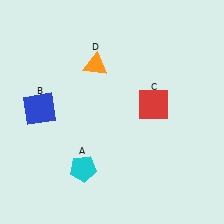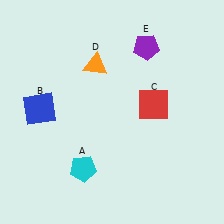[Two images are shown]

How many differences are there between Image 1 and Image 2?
There is 1 difference between the two images.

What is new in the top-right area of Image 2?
A purple pentagon (E) was added in the top-right area of Image 2.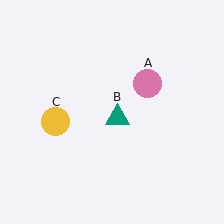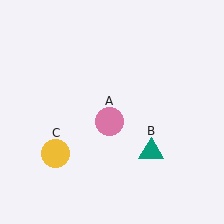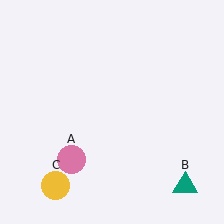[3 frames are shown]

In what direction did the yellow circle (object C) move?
The yellow circle (object C) moved down.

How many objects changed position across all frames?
3 objects changed position: pink circle (object A), teal triangle (object B), yellow circle (object C).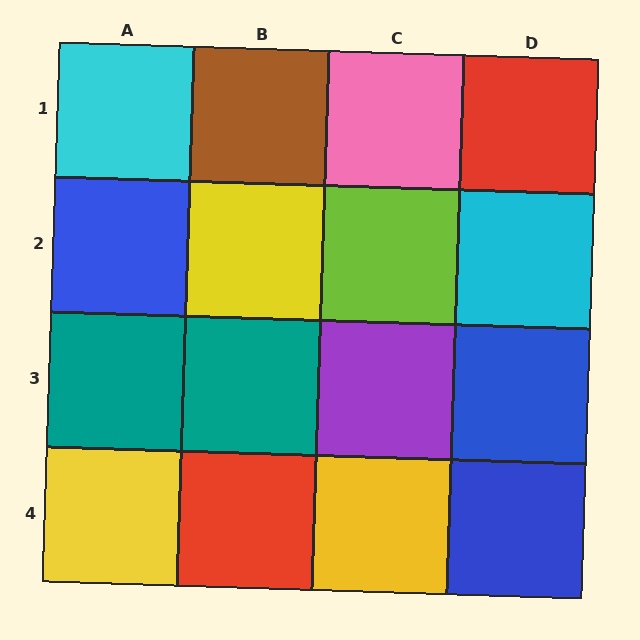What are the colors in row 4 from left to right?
Yellow, red, yellow, blue.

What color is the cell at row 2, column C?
Lime.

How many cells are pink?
1 cell is pink.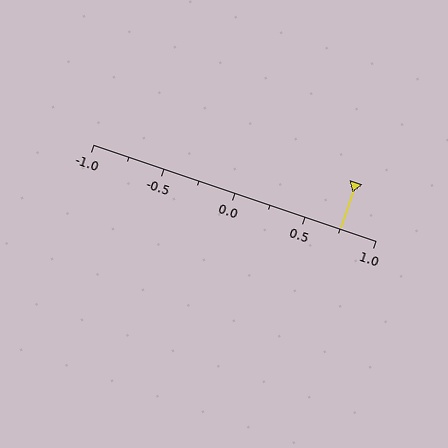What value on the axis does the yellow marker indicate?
The marker indicates approximately 0.75.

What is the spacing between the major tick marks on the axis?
The major ticks are spaced 0.5 apart.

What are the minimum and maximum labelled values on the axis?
The axis runs from -1.0 to 1.0.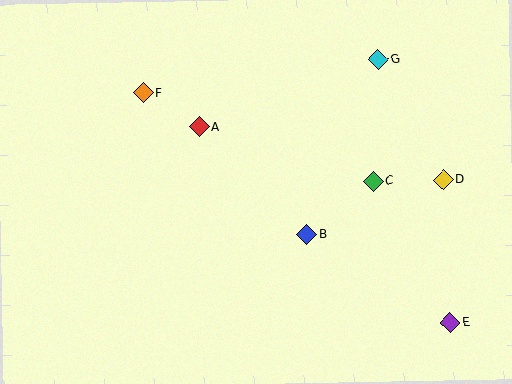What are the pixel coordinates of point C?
Point C is at (373, 181).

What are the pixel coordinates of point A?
Point A is at (199, 127).